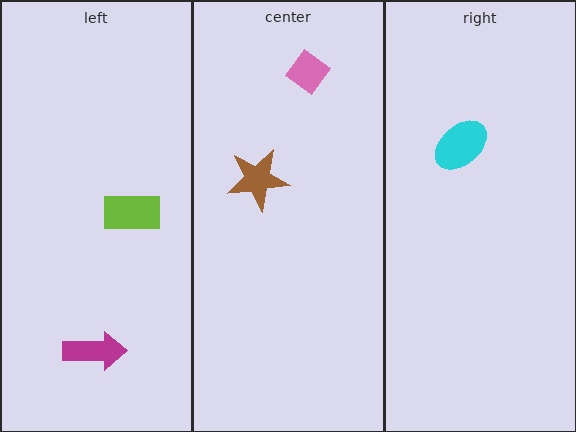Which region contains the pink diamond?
The center region.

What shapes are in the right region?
The cyan ellipse.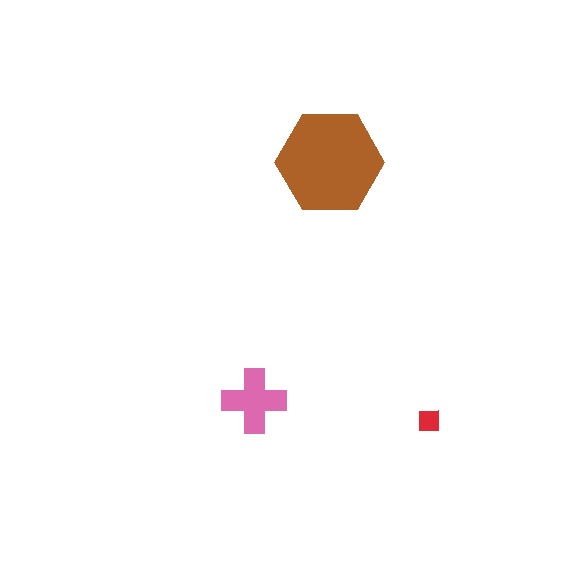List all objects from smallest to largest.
The red square, the pink cross, the brown hexagon.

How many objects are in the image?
There are 3 objects in the image.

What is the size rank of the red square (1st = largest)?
3rd.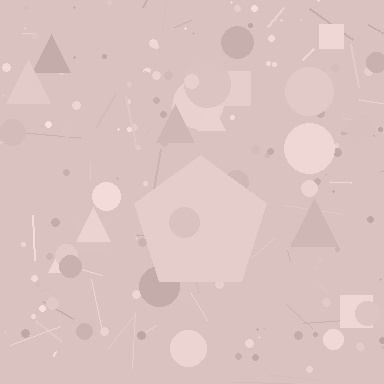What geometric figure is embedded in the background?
A pentagon is embedded in the background.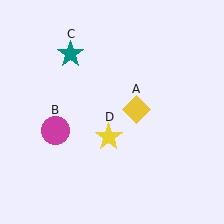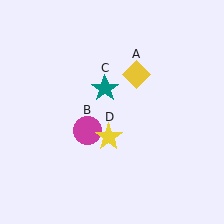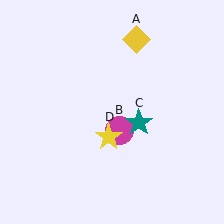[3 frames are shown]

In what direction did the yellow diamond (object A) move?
The yellow diamond (object A) moved up.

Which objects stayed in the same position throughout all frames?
Yellow star (object D) remained stationary.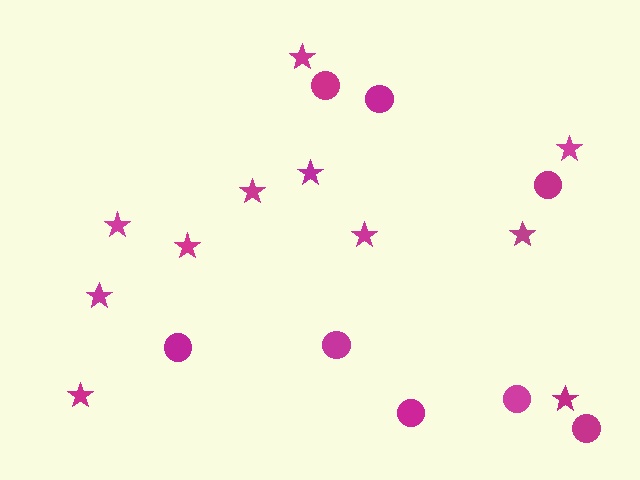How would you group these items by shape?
There are 2 groups: one group of stars (11) and one group of circles (8).